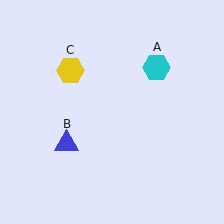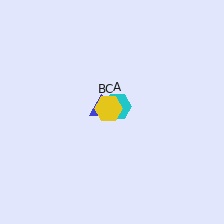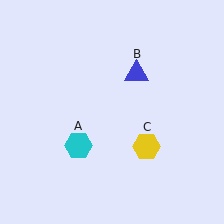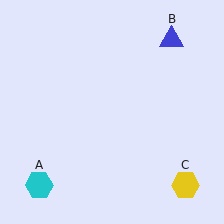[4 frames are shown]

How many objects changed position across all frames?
3 objects changed position: cyan hexagon (object A), blue triangle (object B), yellow hexagon (object C).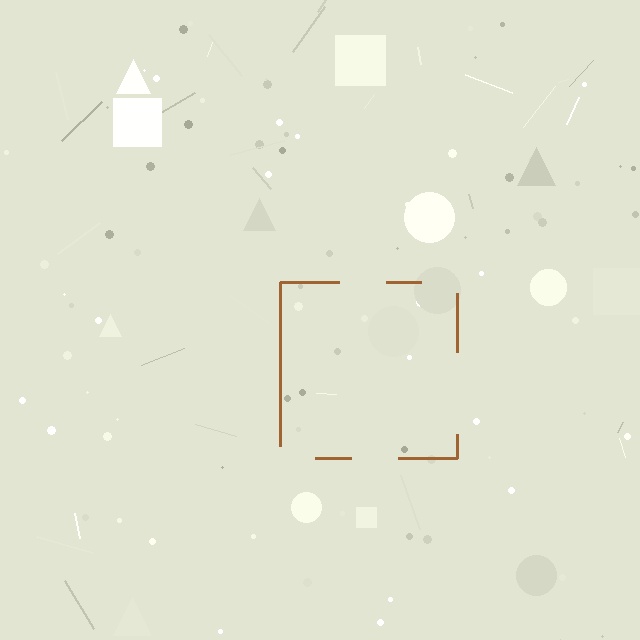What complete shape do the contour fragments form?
The contour fragments form a square.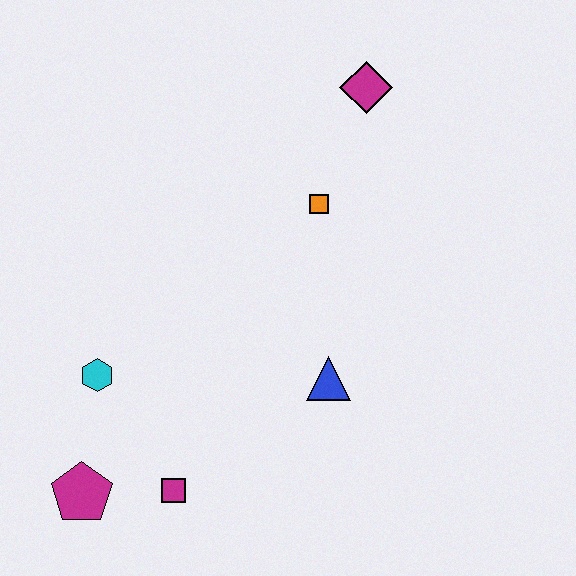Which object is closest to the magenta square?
The magenta pentagon is closest to the magenta square.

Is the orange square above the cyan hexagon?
Yes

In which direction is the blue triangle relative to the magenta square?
The blue triangle is to the right of the magenta square.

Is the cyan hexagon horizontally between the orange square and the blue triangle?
No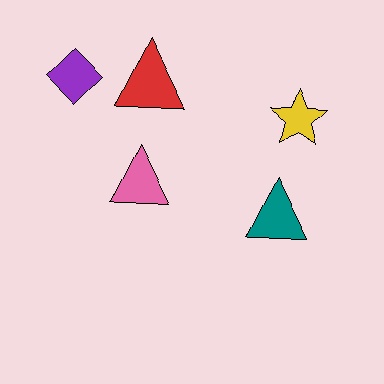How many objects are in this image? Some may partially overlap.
There are 5 objects.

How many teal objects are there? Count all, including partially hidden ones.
There is 1 teal object.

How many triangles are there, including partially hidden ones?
There are 3 triangles.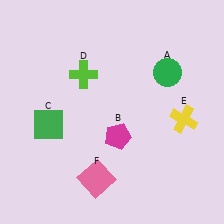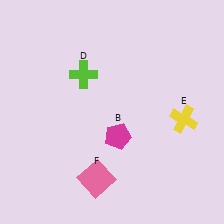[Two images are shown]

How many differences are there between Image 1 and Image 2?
There are 2 differences between the two images.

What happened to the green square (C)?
The green square (C) was removed in Image 2. It was in the bottom-left area of Image 1.